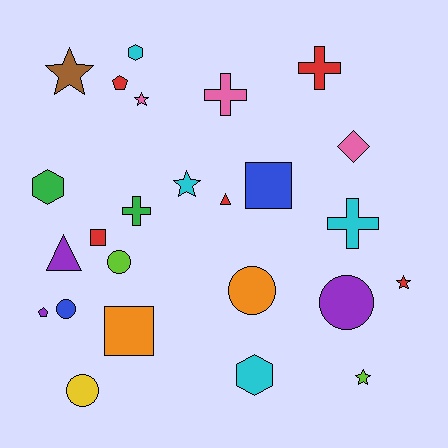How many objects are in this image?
There are 25 objects.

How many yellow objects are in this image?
There is 1 yellow object.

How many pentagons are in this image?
There are 2 pentagons.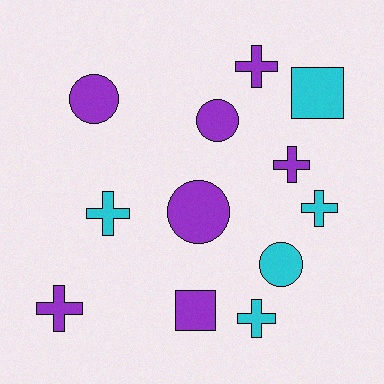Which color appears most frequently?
Purple, with 7 objects.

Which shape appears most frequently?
Cross, with 6 objects.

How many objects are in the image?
There are 12 objects.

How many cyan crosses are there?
There are 3 cyan crosses.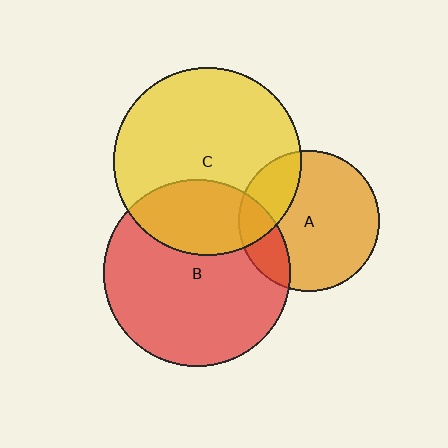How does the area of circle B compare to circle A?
Approximately 1.8 times.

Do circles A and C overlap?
Yes.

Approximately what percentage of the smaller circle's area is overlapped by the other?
Approximately 25%.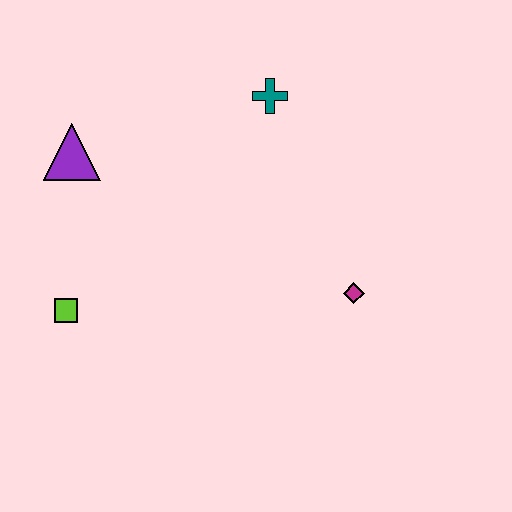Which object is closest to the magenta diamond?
The teal cross is closest to the magenta diamond.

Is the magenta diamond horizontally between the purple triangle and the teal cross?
No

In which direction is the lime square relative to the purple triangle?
The lime square is below the purple triangle.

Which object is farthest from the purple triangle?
The magenta diamond is farthest from the purple triangle.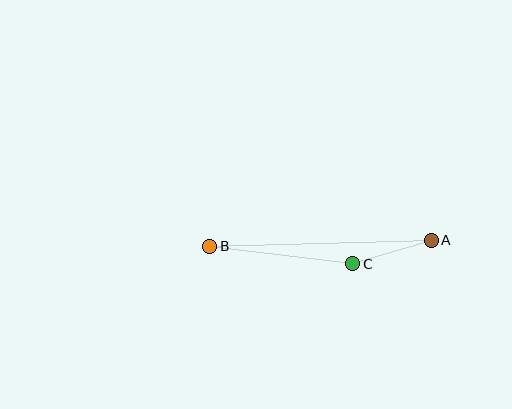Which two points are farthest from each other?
Points A and B are farthest from each other.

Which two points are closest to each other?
Points A and C are closest to each other.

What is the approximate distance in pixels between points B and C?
The distance between B and C is approximately 144 pixels.